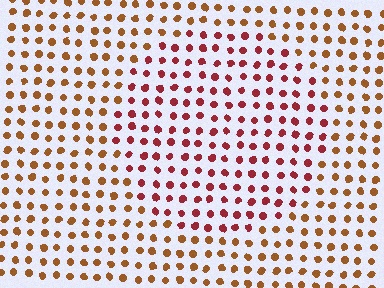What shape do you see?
I see a circle.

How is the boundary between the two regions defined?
The boundary is defined purely by a slight shift in hue (about 35 degrees). Spacing, size, and orientation are identical on both sides.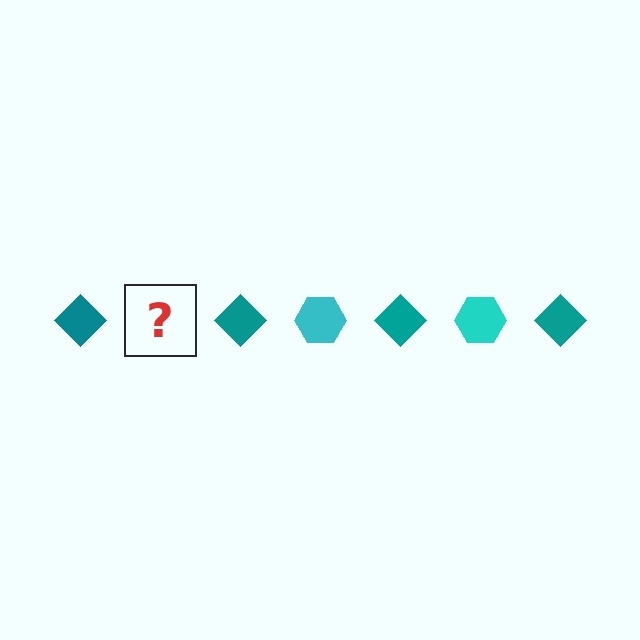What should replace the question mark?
The question mark should be replaced with a cyan hexagon.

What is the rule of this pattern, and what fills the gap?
The rule is that the pattern alternates between teal diamond and cyan hexagon. The gap should be filled with a cyan hexagon.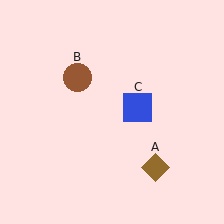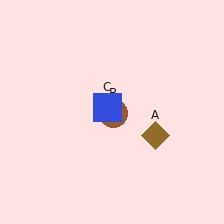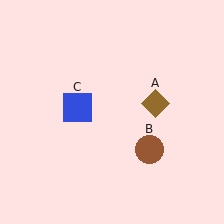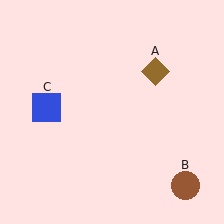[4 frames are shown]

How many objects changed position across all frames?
3 objects changed position: brown diamond (object A), brown circle (object B), blue square (object C).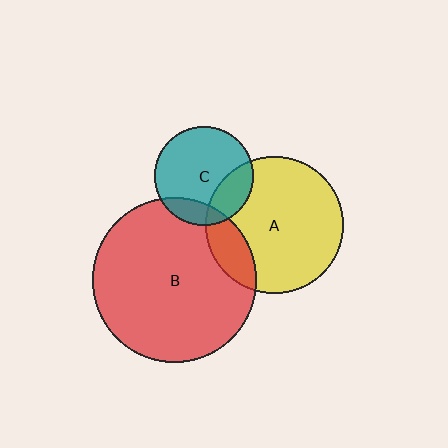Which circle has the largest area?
Circle B (red).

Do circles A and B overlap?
Yes.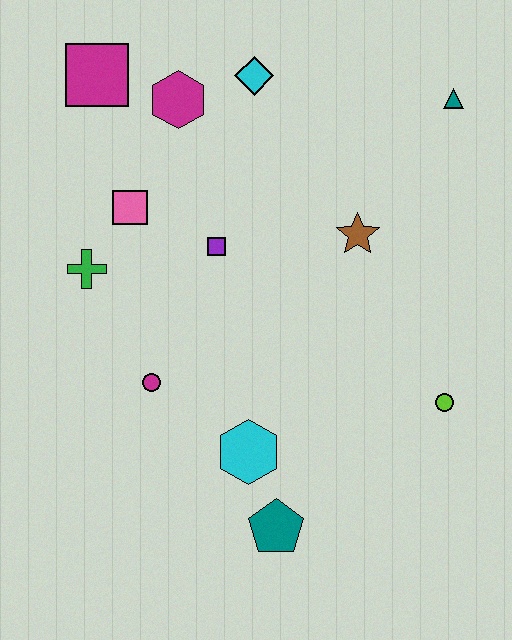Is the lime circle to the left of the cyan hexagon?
No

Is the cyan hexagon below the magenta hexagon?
Yes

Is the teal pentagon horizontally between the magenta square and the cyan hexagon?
No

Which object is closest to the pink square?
The green cross is closest to the pink square.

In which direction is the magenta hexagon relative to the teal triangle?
The magenta hexagon is to the left of the teal triangle.